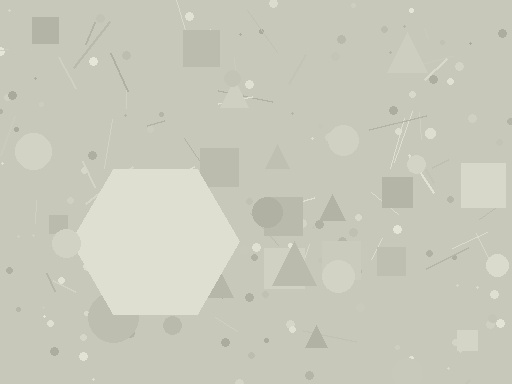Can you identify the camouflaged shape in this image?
The camouflaged shape is a hexagon.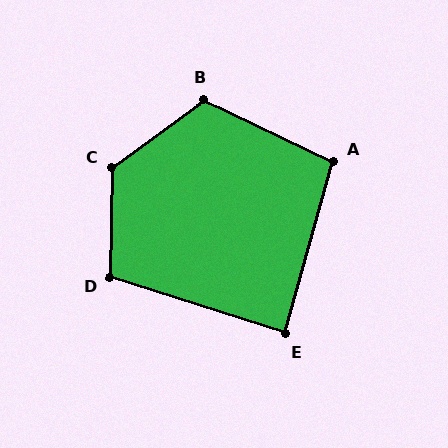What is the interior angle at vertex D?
Approximately 107 degrees (obtuse).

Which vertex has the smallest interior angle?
E, at approximately 88 degrees.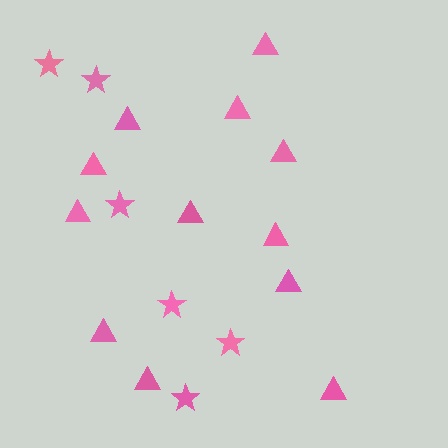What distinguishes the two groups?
There are 2 groups: one group of triangles (12) and one group of stars (6).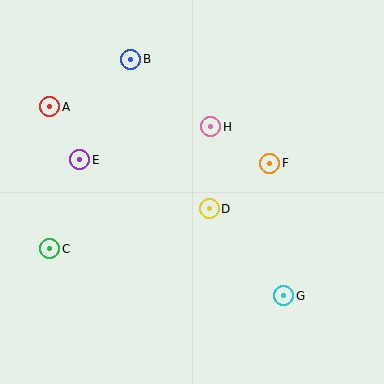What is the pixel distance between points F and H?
The distance between F and H is 70 pixels.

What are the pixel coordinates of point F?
Point F is at (270, 163).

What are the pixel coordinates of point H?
Point H is at (211, 127).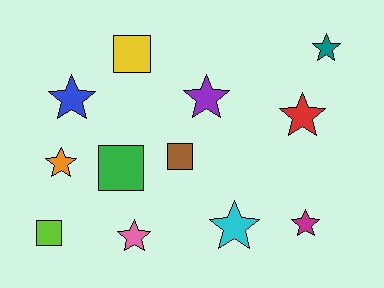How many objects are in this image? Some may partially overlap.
There are 12 objects.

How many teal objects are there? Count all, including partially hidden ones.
There is 1 teal object.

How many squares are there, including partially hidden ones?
There are 4 squares.